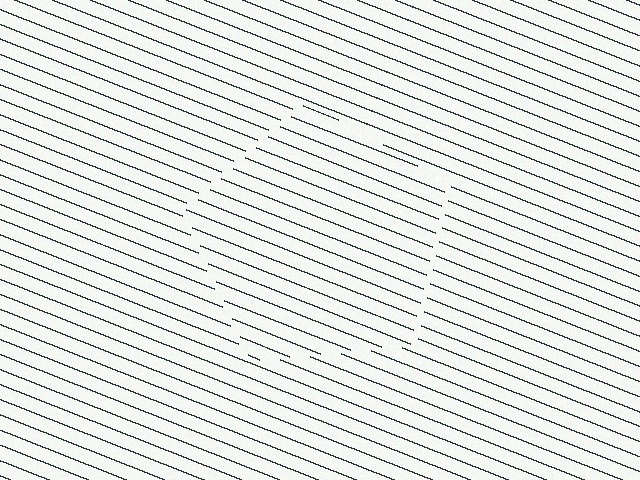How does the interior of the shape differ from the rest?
The interior of the shape contains the same grating, shifted by half a period — the contour is defined by the phase discontinuity where line-ends from the inner and outer gratings abut.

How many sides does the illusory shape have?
5 sides — the line-ends trace a pentagon.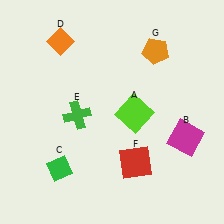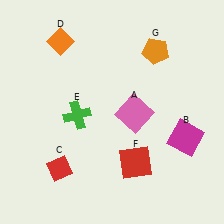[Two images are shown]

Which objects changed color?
A changed from lime to pink. C changed from green to red.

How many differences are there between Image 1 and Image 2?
There are 2 differences between the two images.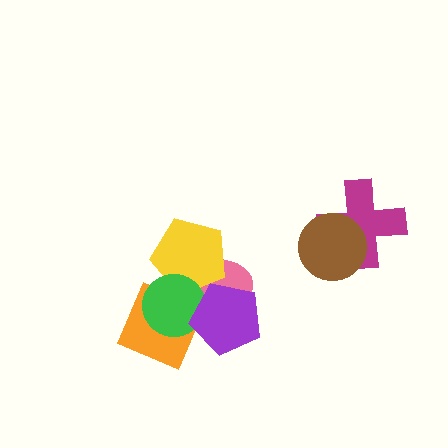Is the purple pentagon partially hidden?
No, no other shape covers it.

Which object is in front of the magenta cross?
The brown circle is in front of the magenta cross.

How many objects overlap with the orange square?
2 objects overlap with the orange square.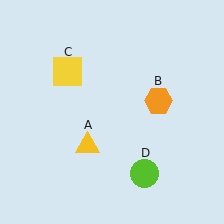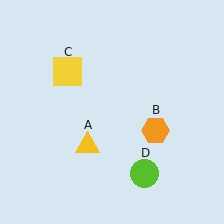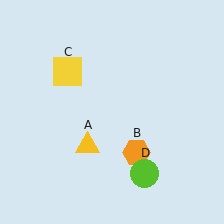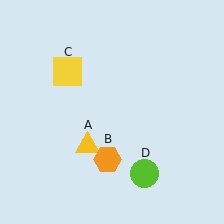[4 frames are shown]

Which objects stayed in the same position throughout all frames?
Yellow triangle (object A) and yellow square (object C) and lime circle (object D) remained stationary.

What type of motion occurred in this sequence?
The orange hexagon (object B) rotated clockwise around the center of the scene.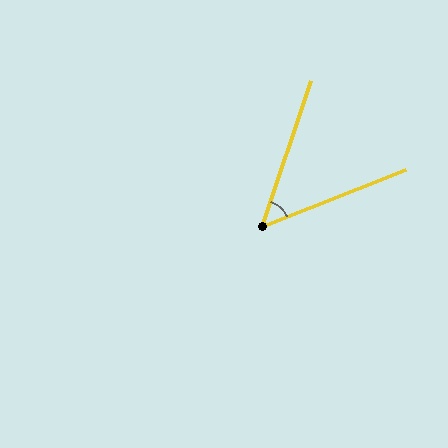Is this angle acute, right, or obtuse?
It is acute.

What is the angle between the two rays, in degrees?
Approximately 50 degrees.